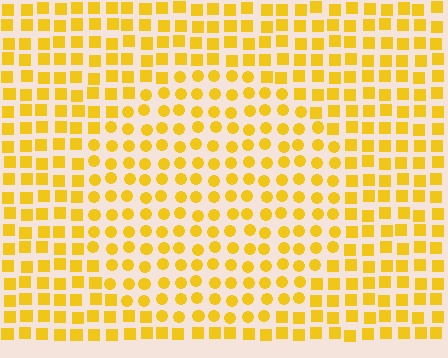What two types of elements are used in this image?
The image uses circles inside the circle region and squares outside it.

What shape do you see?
I see a circle.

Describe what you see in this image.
The image is filled with small yellow elements arranged in a uniform grid. A circle-shaped region contains circles, while the surrounding area contains squares. The boundary is defined purely by the change in element shape.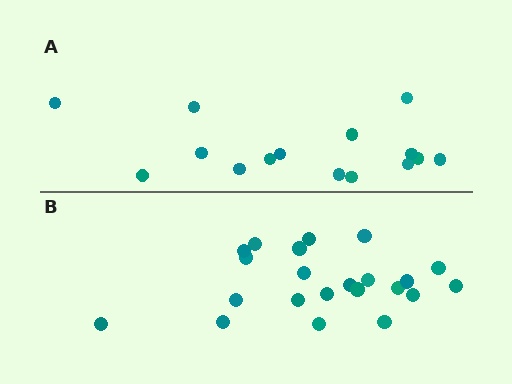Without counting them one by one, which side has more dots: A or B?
Region B (the bottom region) has more dots.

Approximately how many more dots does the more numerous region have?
Region B has roughly 8 or so more dots than region A.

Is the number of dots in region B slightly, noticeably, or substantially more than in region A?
Region B has substantially more. The ratio is roughly 1.5 to 1.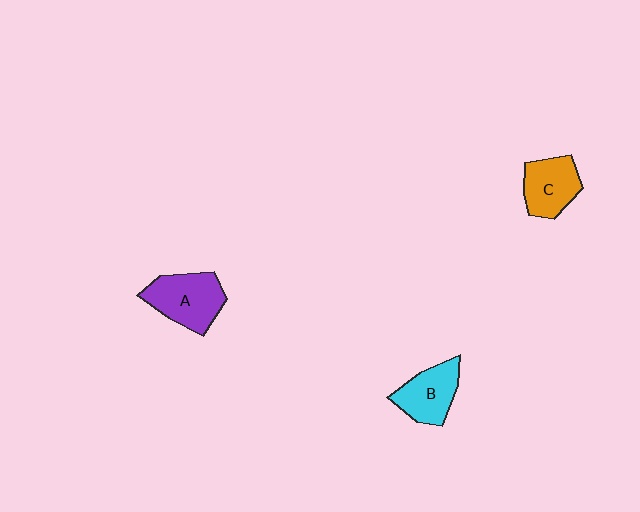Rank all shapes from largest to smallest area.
From largest to smallest: A (purple), B (cyan), C (orange).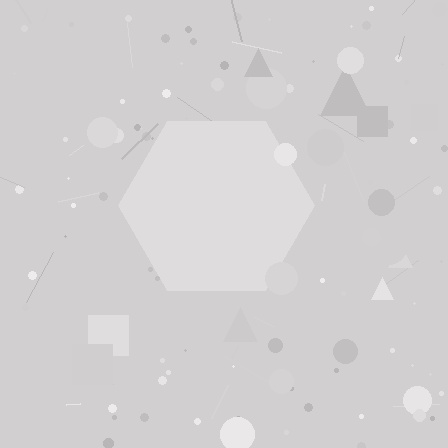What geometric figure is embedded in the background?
A hexagon is embedded in the background.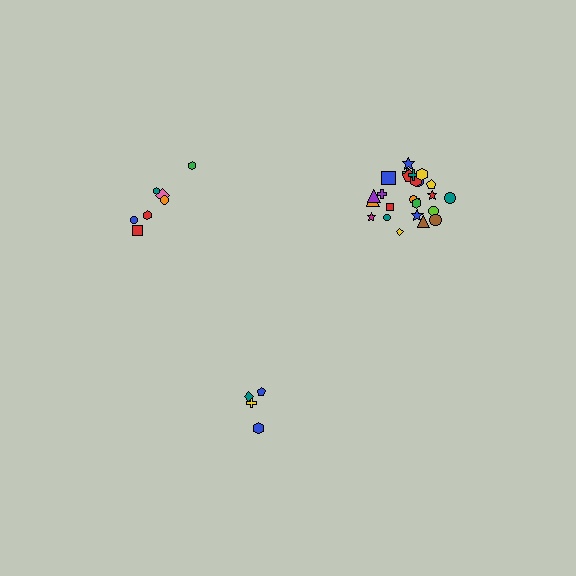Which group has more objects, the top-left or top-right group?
The top-right group.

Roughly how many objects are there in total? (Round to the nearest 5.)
Roughly 35 objects in total.